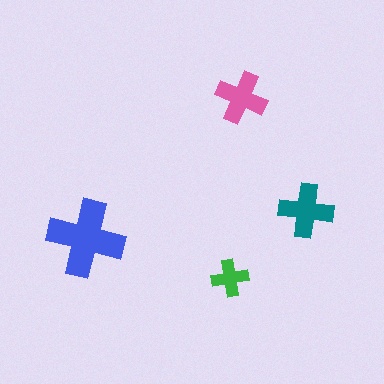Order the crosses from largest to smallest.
the blue one, the teal one, the pink one, the green one.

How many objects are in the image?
There are 4 objects in the image.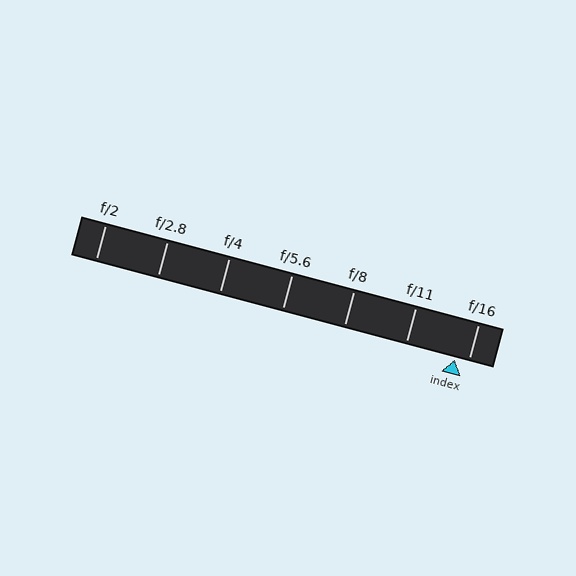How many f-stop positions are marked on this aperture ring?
There are 7 f-stop positions marked.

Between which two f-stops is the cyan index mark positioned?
The index mark is between f/11 and f/16.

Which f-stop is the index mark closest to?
The index mark is closest to f/16.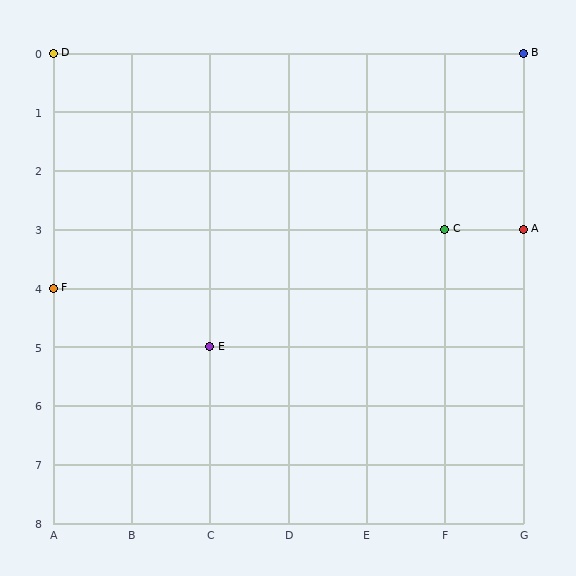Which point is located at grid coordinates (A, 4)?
Point F is at (A, 4).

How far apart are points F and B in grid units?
Points F and B are 6 columns and 4 rows apart (about 7.2 grid units diagonally).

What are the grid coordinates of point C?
Point C is at grid coordinates (F, 3).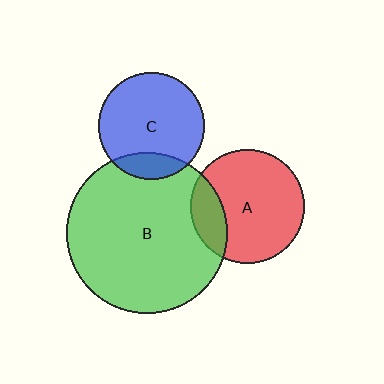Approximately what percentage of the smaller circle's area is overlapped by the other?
Approximately 15%.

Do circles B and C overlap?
Yes.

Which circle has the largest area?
Circle B (green).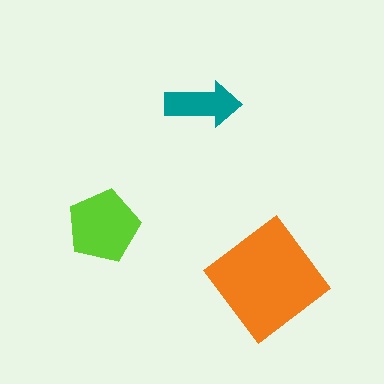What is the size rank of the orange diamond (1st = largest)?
1st.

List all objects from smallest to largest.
The teal arrow, the lime pentagon, the orange diamond.